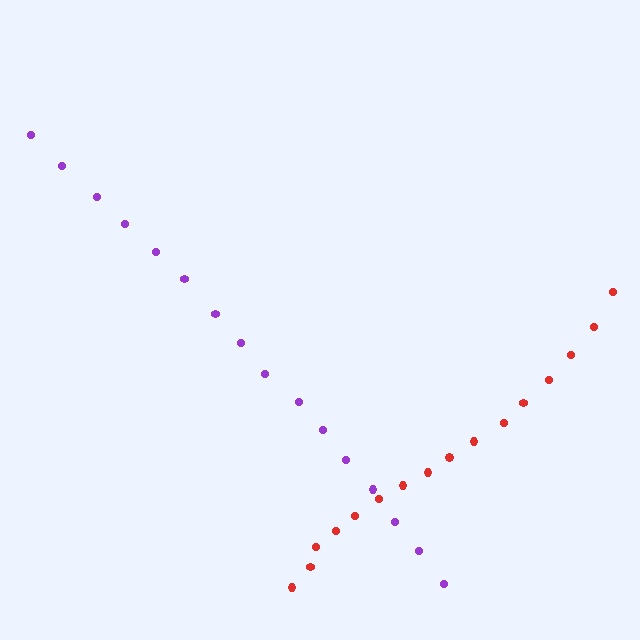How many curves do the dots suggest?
There are 2 distinct paths.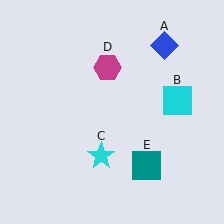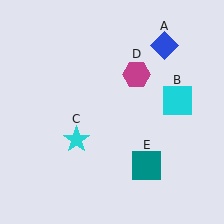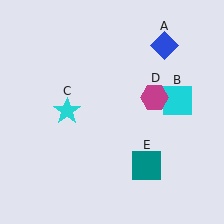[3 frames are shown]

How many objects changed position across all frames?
2 objects changed position: cyan star (object C), magenta hexagon (object D).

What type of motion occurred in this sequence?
The cyan star (object C), magenta hexagon (object D) rotated clockwise around the center of the scene.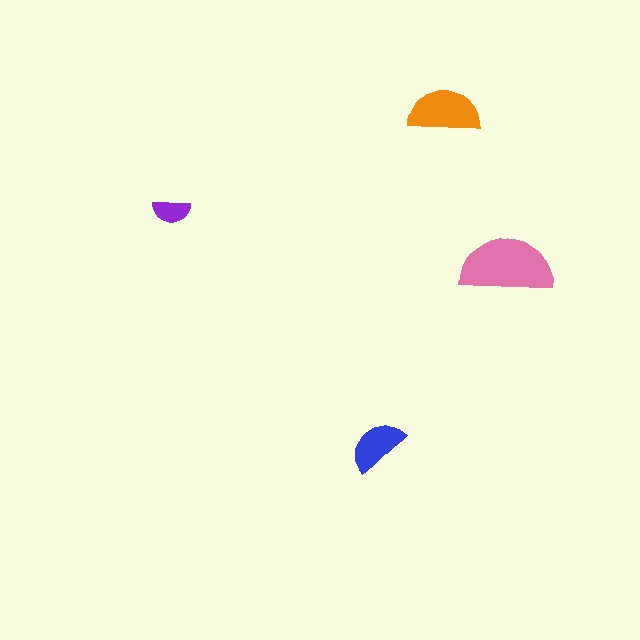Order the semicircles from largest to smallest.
the pink one, the orange one, the blue one, the purple one.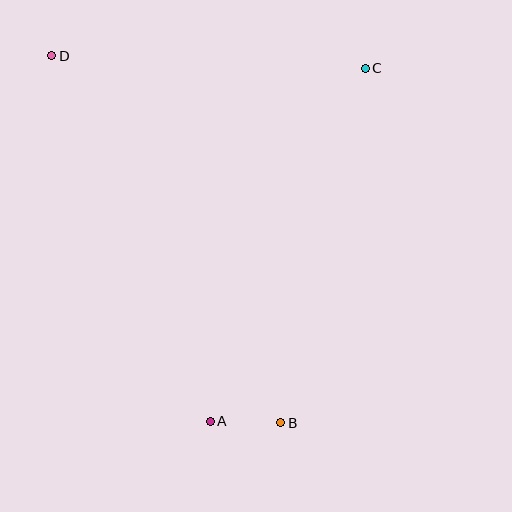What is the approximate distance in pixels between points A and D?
The distance between A and D is approximately 398 pixels.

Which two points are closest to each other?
Points A and B are closest to each other.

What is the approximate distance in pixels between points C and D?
The distance between C and D is approximately 314 pixels.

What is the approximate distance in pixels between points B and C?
The distance between B and C is approximately 364 pixels.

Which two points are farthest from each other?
Points B and D are farthest from each other.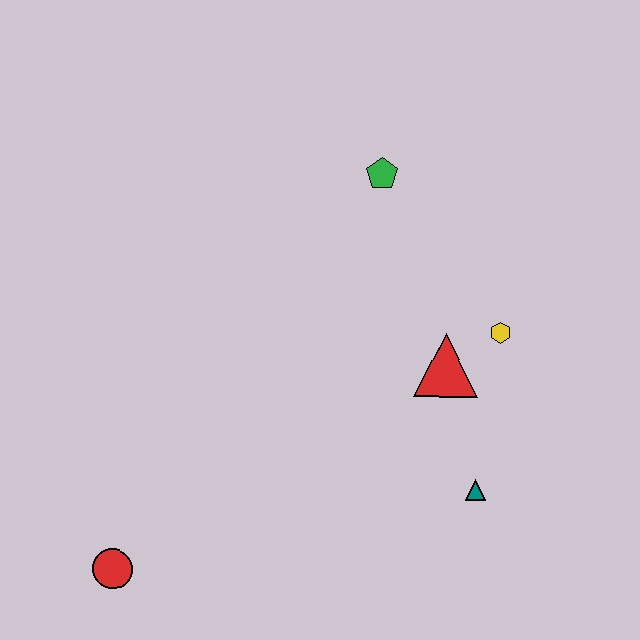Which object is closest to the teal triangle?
The red triangle is closest to the teal triangle.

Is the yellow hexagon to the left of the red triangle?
No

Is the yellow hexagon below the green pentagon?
Yes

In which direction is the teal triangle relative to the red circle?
The teal triangle is to the right of the red circle.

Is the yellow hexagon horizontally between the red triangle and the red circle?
No